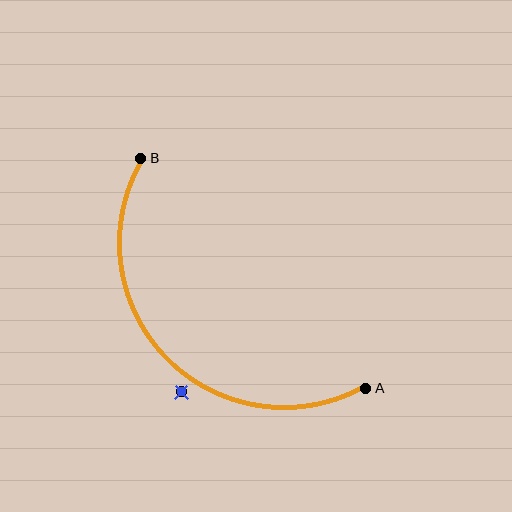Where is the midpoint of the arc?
The arc midpoint is the point on the curve farthest from the straight line joining A and B. It sits below and to the left of that line.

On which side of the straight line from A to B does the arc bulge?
The arc bulges below and to the left of the straight line connecting A and B.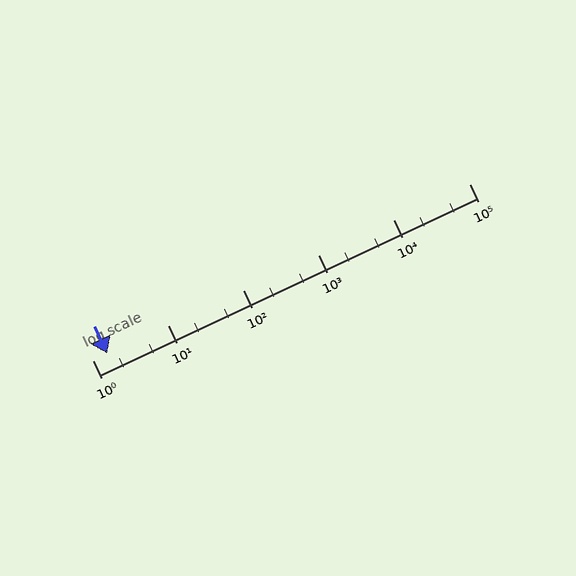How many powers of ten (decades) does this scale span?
The scale spans 5 decades, from 1 to 100000.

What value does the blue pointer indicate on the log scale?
The pointer indicates approximately 1.6.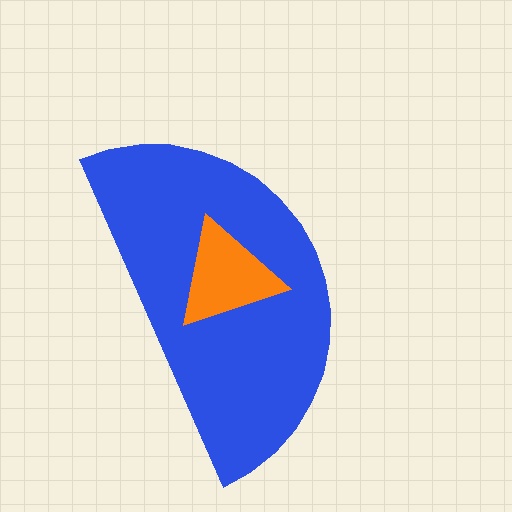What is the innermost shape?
The orange triangle.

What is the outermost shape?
The blue semicircle.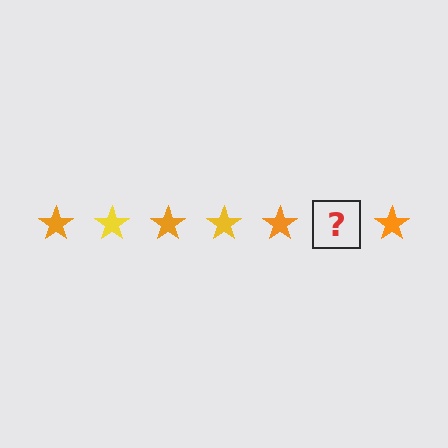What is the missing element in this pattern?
The missing element is a yellow star.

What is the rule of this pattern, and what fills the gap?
The rule is that the pattern cycles through orange, yellow stars. The gap should be filled with a yellow star.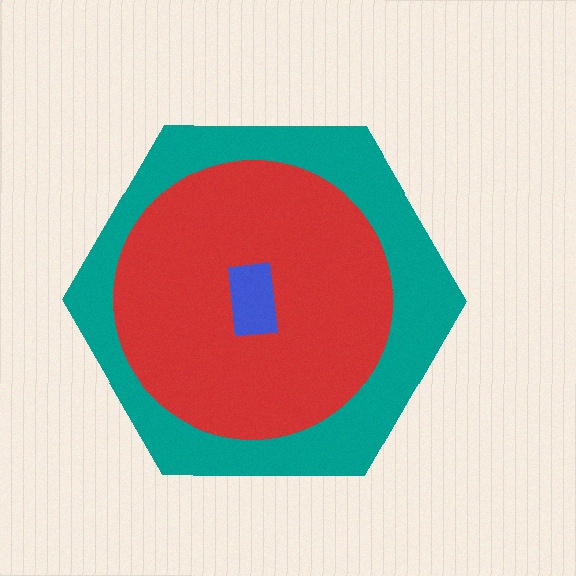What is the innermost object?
The blue rectangle.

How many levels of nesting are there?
3.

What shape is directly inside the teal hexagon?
The red circle.